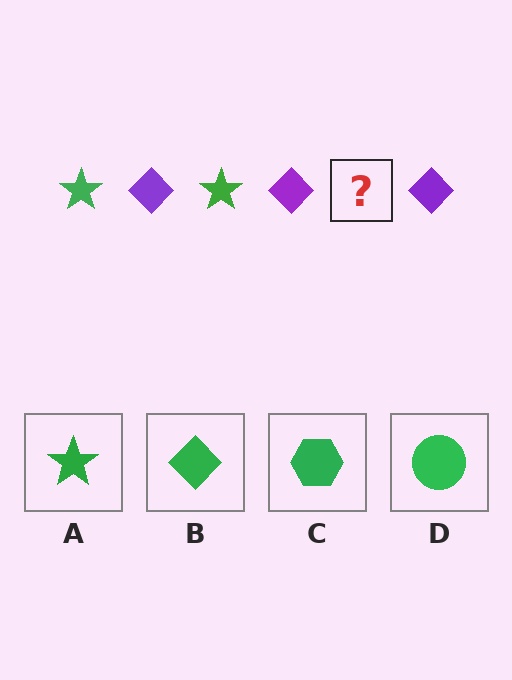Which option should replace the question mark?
Option A.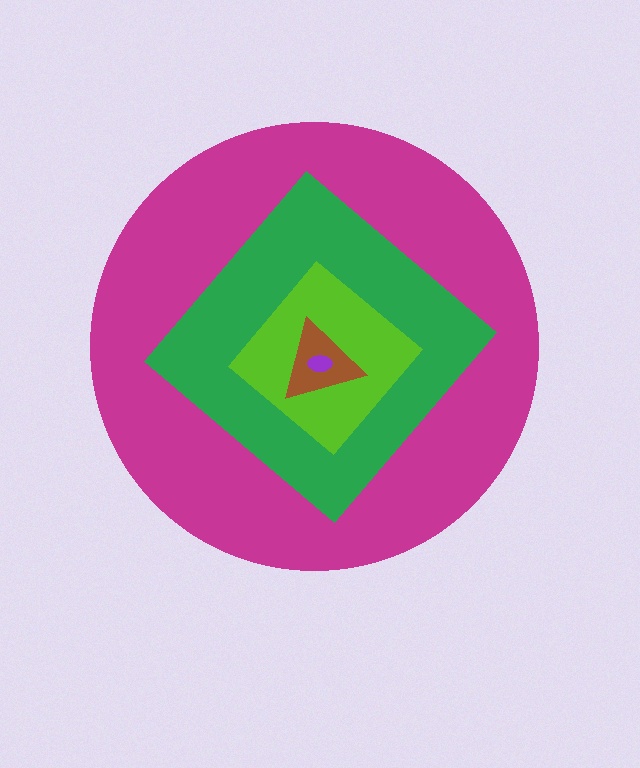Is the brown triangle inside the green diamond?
Yes.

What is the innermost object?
The purple ellipse.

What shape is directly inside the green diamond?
The lime diamond.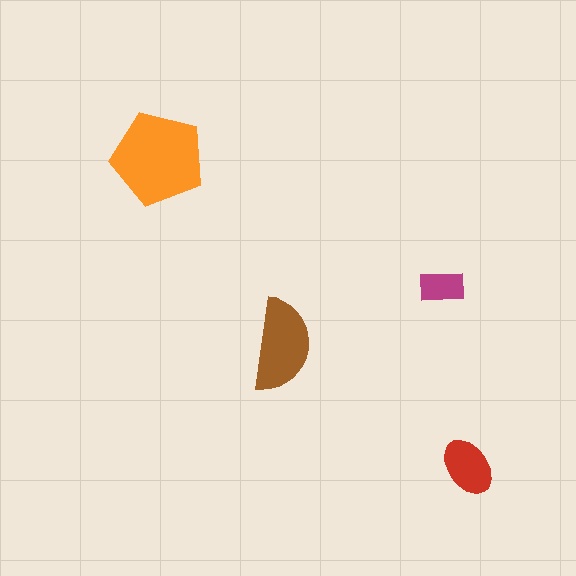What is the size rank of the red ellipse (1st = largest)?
3rd.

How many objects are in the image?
There are 4 objects in the image.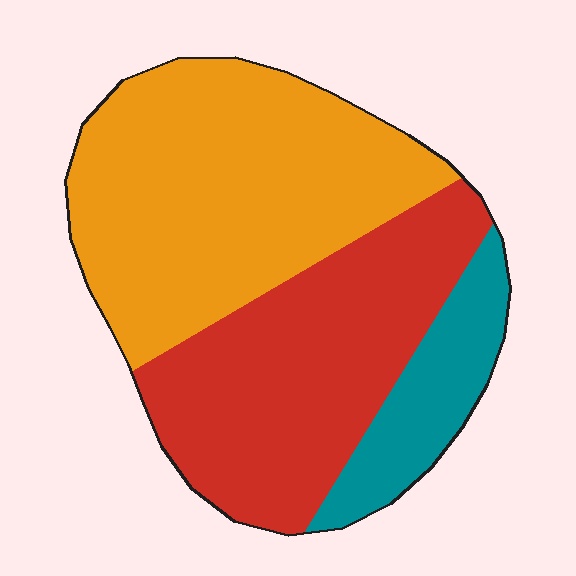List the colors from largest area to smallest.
From largest to smallest: orange, red, teal.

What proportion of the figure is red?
Red takes up between a quarter and a half of the figure.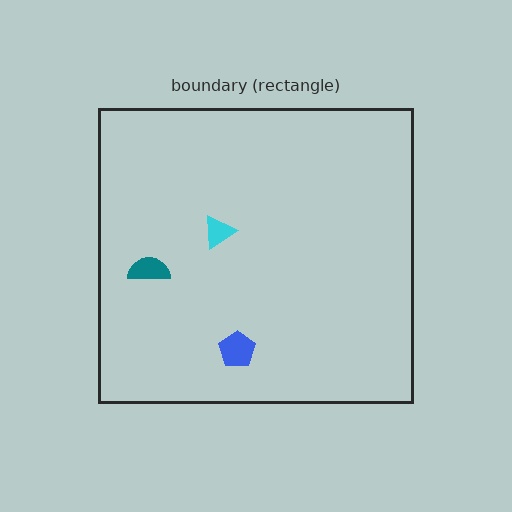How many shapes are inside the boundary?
3 inside, 0 outside.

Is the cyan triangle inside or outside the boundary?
Inside.